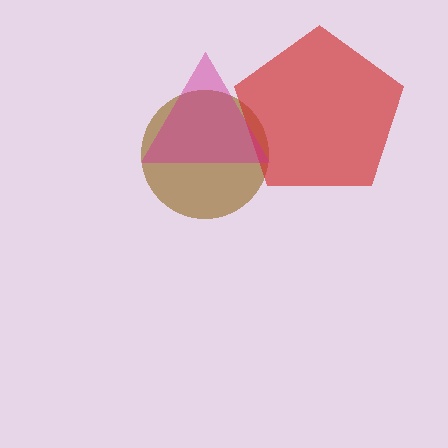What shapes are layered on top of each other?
The layered shapes are: a brown circle, a red pentagon, a magenta triangle.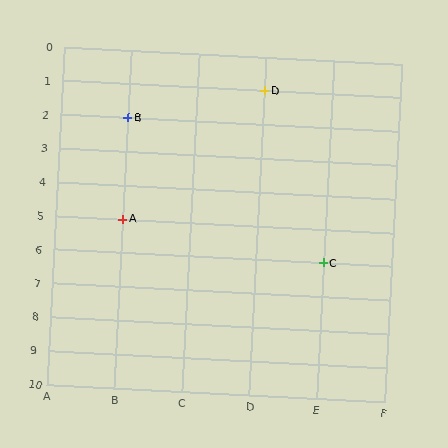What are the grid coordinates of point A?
Point A is at grid coordinates (B, 5).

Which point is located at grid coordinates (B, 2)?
Point B is at (B, 2).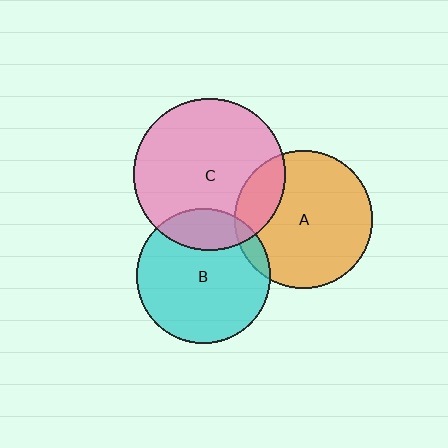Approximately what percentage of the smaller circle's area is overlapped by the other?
Approximately 20%.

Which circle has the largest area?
Circle C (pink).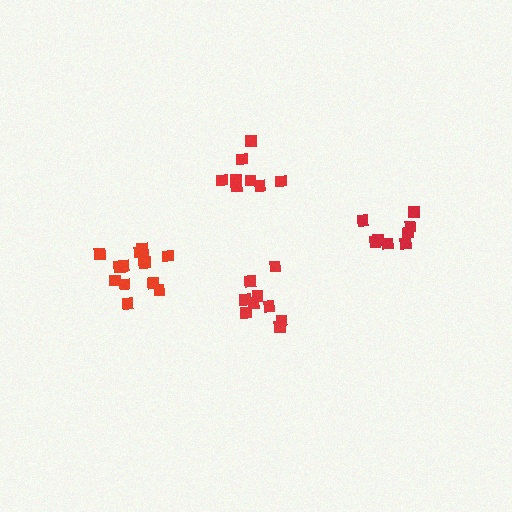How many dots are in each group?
Group 1: 8 dots, Group 2: 8 dots, Group 3: 9 dots, Group 4: 13 dots (38 total).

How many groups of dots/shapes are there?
There are 4 groups.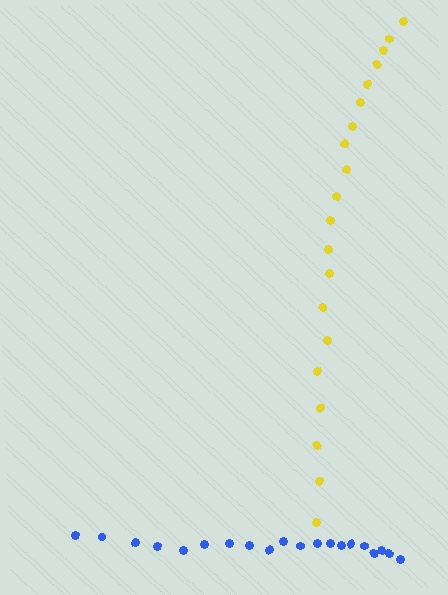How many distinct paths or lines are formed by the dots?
There are 2 distinct paths.